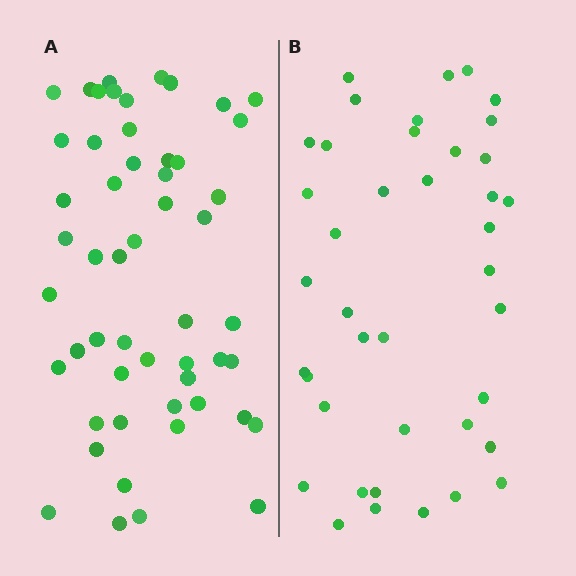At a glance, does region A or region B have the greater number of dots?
Region A (the left region) has more dots.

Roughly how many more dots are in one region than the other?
Region A has approximately 15 more dots than region B.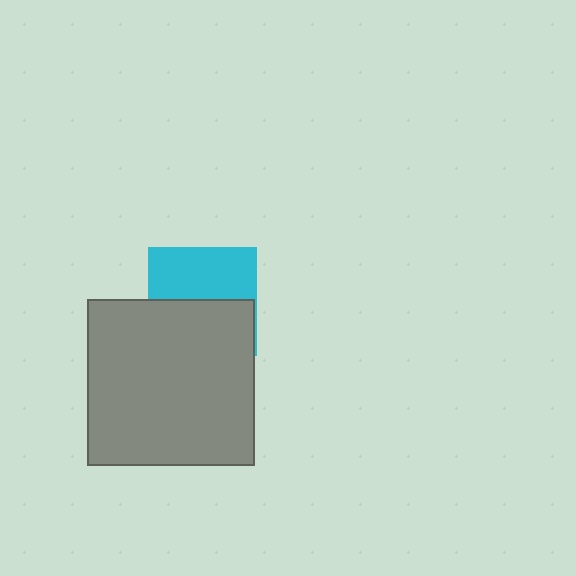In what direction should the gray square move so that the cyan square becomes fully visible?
The gray square should move down. That is the shortest direction to clear the overlap and leave the cyan square fully visible.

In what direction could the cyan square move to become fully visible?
The cyan square could move up. That would shift it out from behind the gray square entirely.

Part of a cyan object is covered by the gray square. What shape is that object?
It is a square.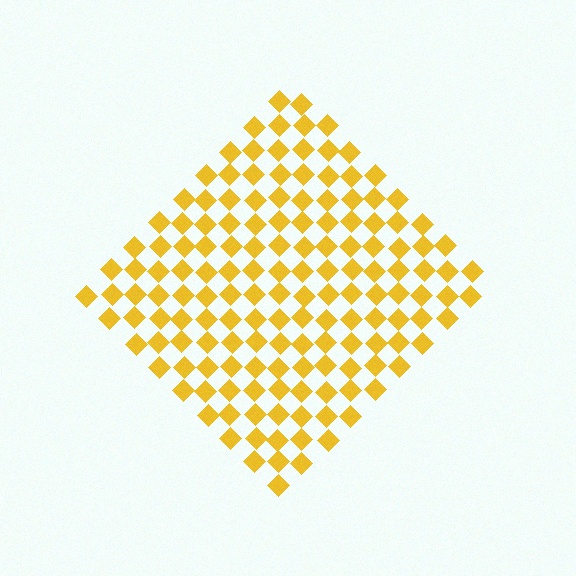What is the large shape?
The large shape is a diamond.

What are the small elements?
The small elements are diamonds.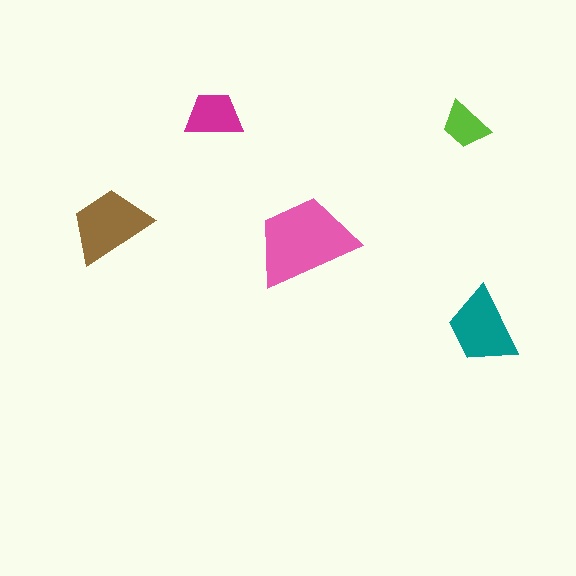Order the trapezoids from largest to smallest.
the pink one, the brown one, the teal one, the magenta one, the lime one.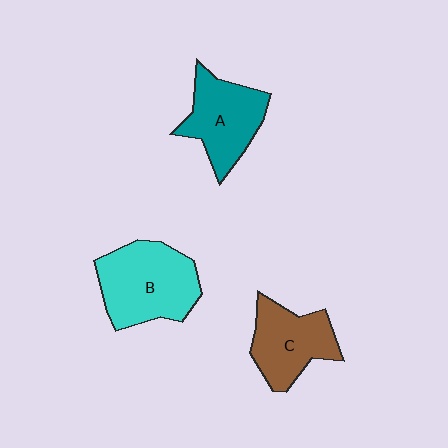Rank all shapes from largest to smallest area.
From largest to smallest: B (cyan), A (teal), C (brown).